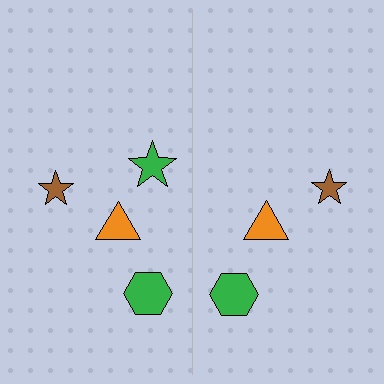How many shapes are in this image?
There are 7 shapes in this image.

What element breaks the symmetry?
A green star is missing from the right side.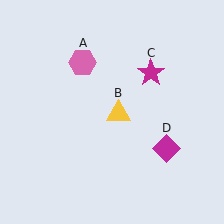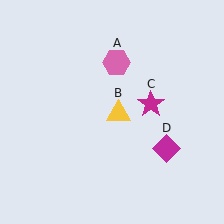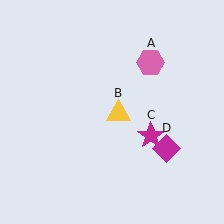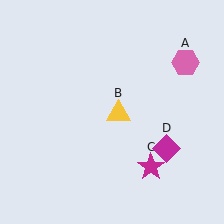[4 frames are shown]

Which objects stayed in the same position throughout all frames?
Yellow triangle (object B) and magenta diamond (object D) remained stationary.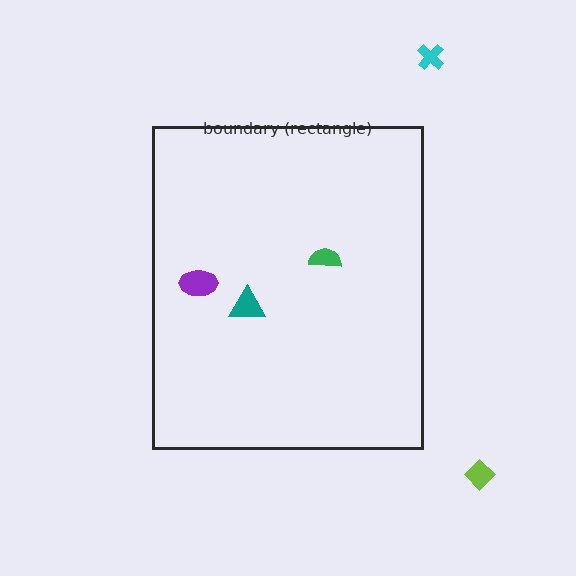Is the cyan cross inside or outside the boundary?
Outside.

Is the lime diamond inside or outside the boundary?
Outside.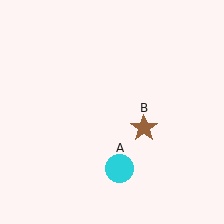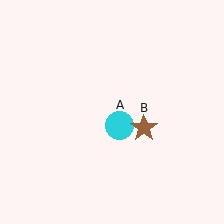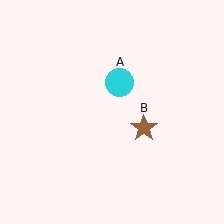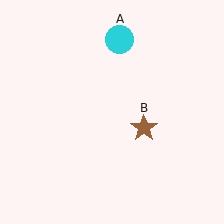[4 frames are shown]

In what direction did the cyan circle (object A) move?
The cyan circle (object A) moved up.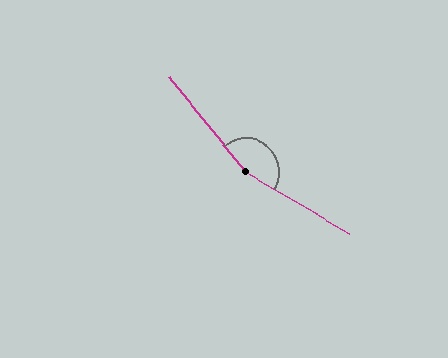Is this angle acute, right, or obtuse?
It is obtuse.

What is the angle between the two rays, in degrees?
Approximately 160 degrees.